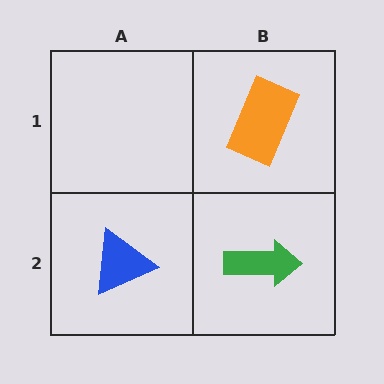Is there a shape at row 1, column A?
No, that cell is empty.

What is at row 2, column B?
A green arrow.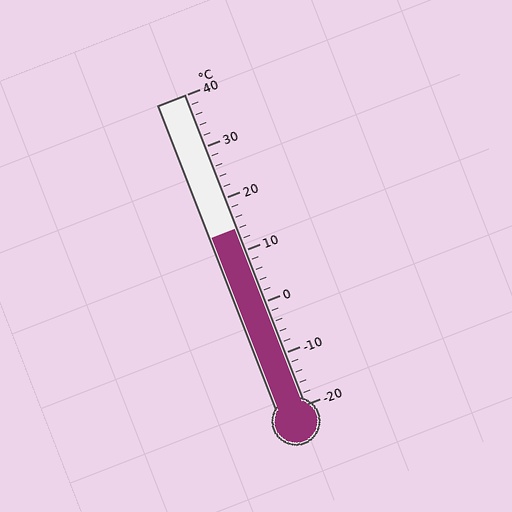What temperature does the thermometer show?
The thermometer shows approximately 14°C.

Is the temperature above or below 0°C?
The temperature is above 0°C.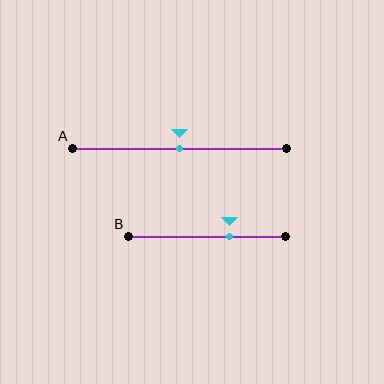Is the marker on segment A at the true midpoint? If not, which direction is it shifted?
Yes, the marker on segment A is at the true midpoint.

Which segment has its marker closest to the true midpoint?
Segment A has its marker closest to the true midpoint.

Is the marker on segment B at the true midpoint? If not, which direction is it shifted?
No, the marker on segment B is shifted to the right by about 14% of the segment length.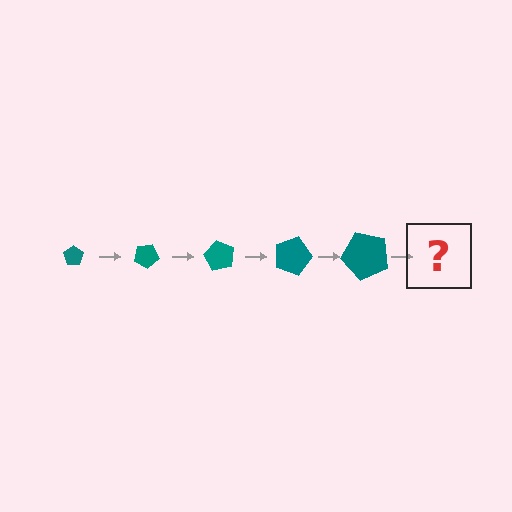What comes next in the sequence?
The next element should be a pentagon, larger than the previous one and rotated 150 degrees from the start.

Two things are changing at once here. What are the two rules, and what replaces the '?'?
The two rules are that the pentagon grows larger each step and it rotates 30 degrees each step. The '?' should be a pentagon, larger than the previous one and rotated 150 degrees from the start.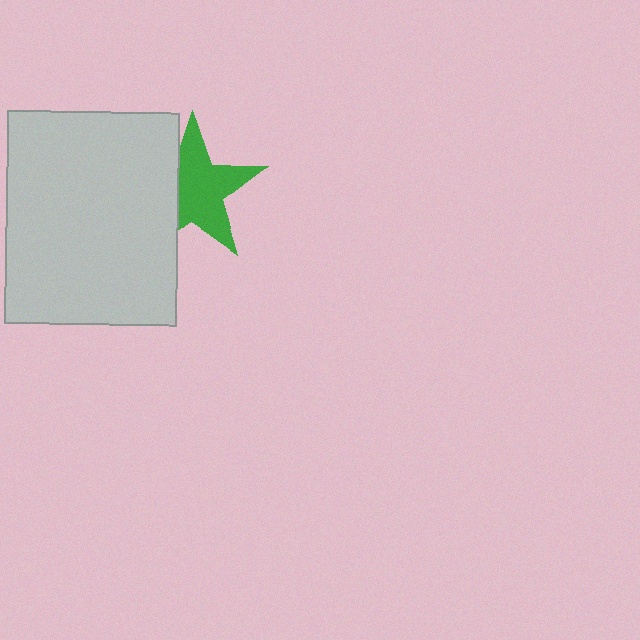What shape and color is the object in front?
The object in front is a light gray rectangle.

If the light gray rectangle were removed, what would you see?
You would see the complete green star.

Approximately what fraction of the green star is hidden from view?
Roughly 33% of the green star is hidden behind the light gray rectangle.